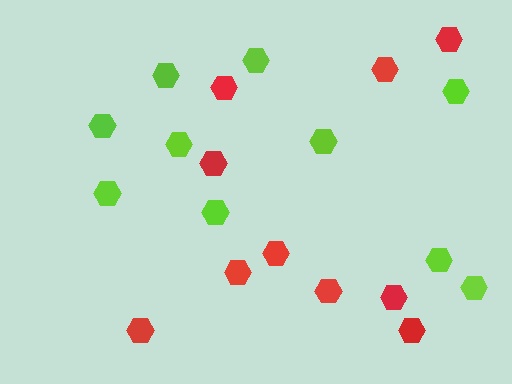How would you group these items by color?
There are 2 groups: one group of lime hexagons (10) and one group of red hexagons (10).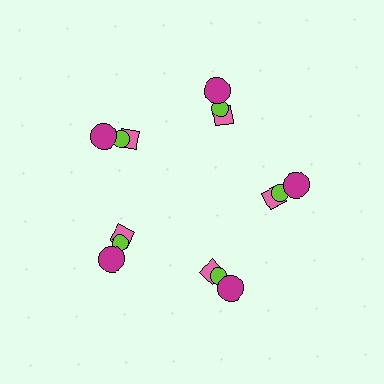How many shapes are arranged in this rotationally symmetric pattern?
There are 15 shapes, arranged in 5 groups of 3.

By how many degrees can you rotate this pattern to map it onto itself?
The pattern maps onto itself every 72 degrees of rotation.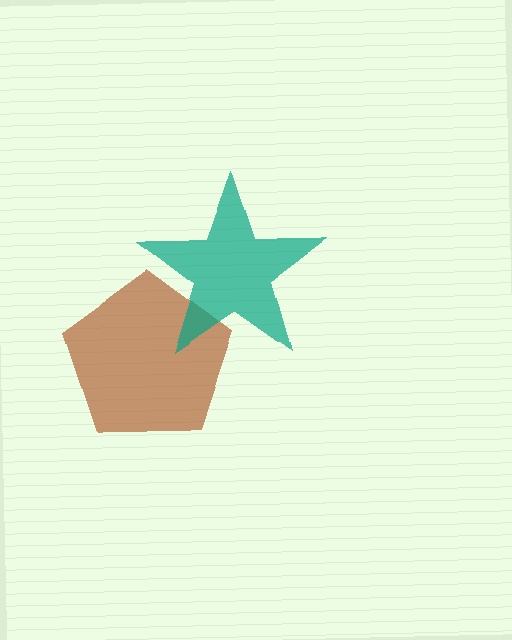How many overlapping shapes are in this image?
There are 2 overlapping shapes in the image.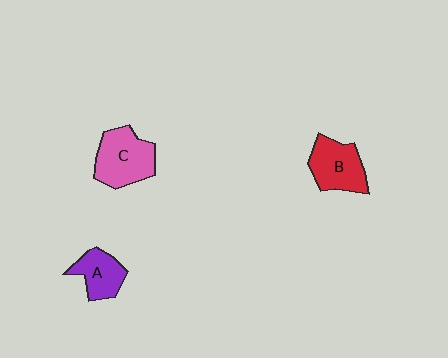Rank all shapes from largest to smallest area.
From largest to smallest: C (pink), B (red), A (purple).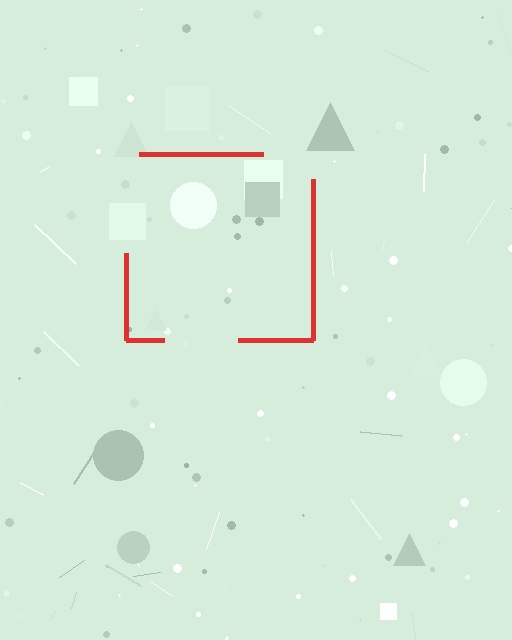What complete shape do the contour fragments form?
The contour fragments form a square.